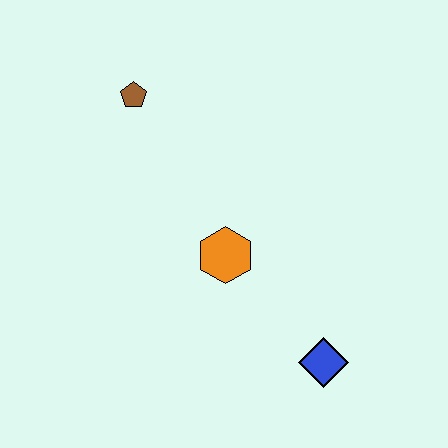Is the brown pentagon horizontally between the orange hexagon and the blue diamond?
No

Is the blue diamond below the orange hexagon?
Yes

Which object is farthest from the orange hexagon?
The brown pentagon is farthest from the orange hexagon.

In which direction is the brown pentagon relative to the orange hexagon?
The brown pentagon is above the orange hexagon.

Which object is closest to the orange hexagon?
The blue diamond is closest to the orange hexagon.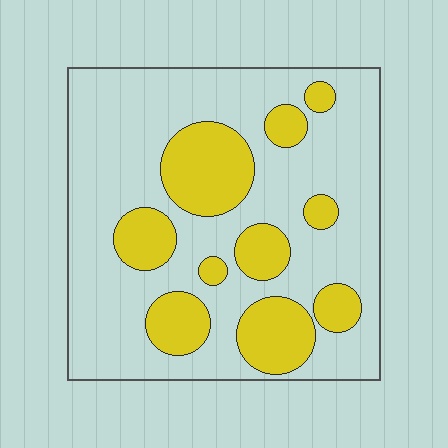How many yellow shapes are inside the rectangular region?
10.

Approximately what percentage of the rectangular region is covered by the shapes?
Approximately 30%.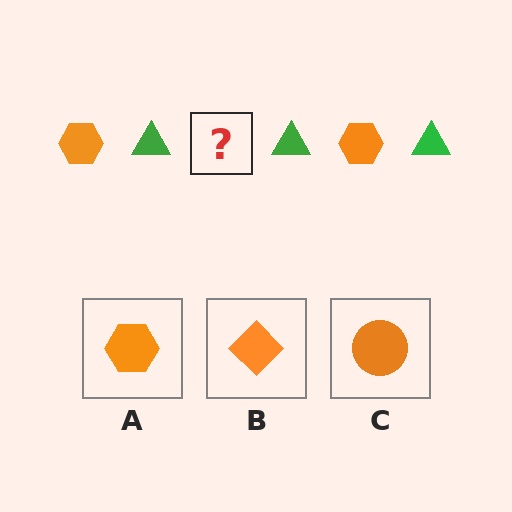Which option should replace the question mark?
Option A.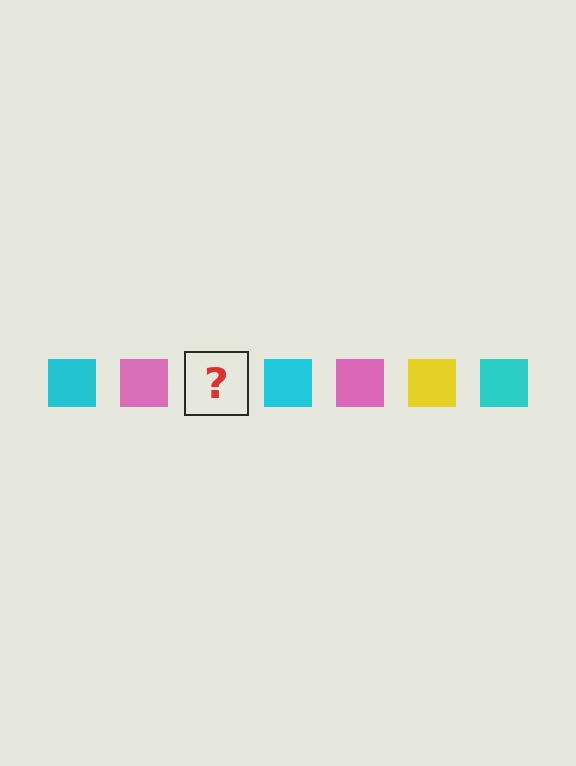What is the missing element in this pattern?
The missing element is a yellow square.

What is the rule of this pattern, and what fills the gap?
The rule is that the pattern cycles through cyan, pink, yellow squares. The gap should be filled with a yellow square.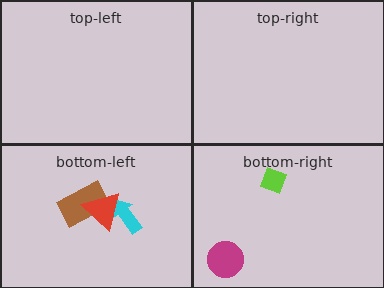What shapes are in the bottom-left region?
The brown rectangle, the cyan arrow, the red triangle.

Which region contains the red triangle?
The bottom-left region.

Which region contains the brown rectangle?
The bottom-left region.